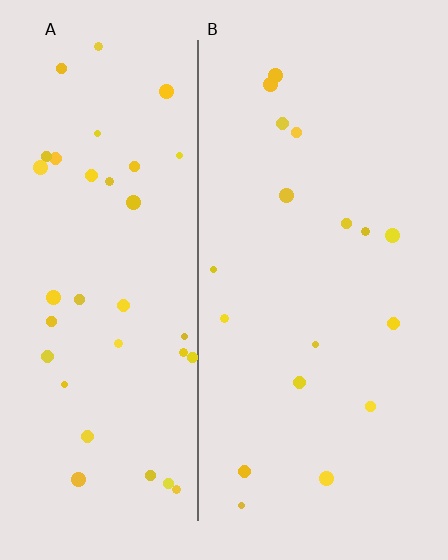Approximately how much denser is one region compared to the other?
Approximately 2.1× — region A over region B.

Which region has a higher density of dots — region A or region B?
A (the left).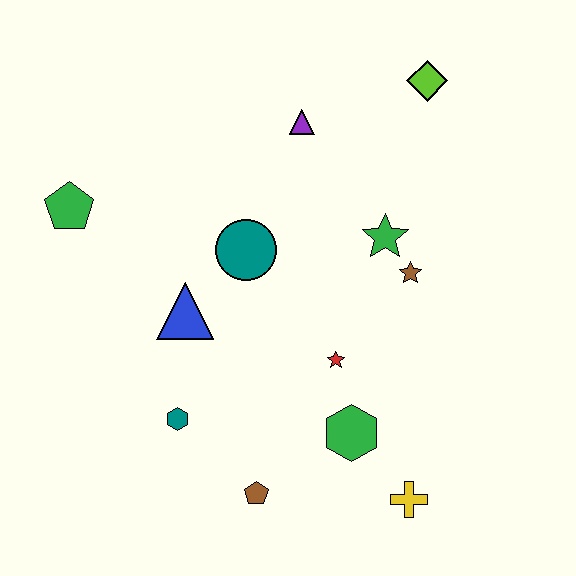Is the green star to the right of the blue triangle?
Yes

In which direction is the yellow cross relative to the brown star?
The yellow cross is below the brown star.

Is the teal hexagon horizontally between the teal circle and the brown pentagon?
No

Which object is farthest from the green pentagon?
The yellow cross is farthest from the green pentagon.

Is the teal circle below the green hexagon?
No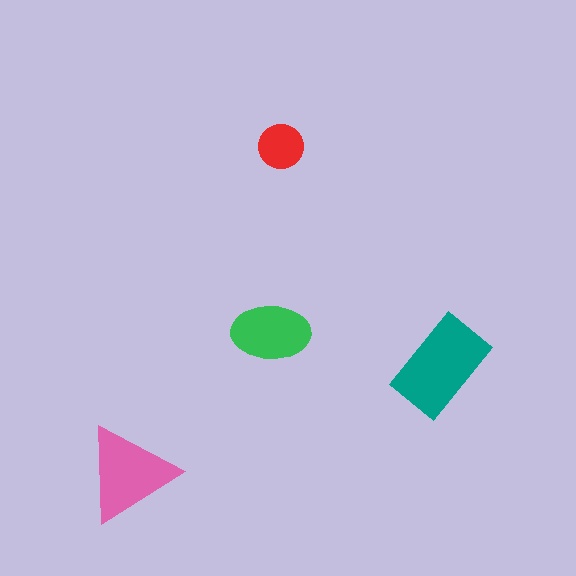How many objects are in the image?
There are 4 objects in the image.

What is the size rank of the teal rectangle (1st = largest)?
1st.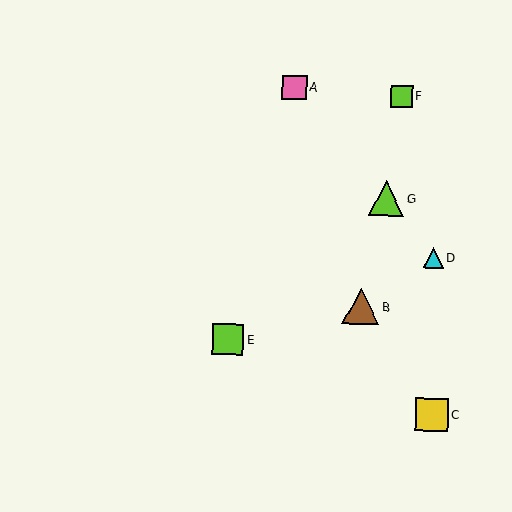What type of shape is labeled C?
Shape C is a yellow square.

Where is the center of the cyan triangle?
The center of the cyan triangle is at (433, 258).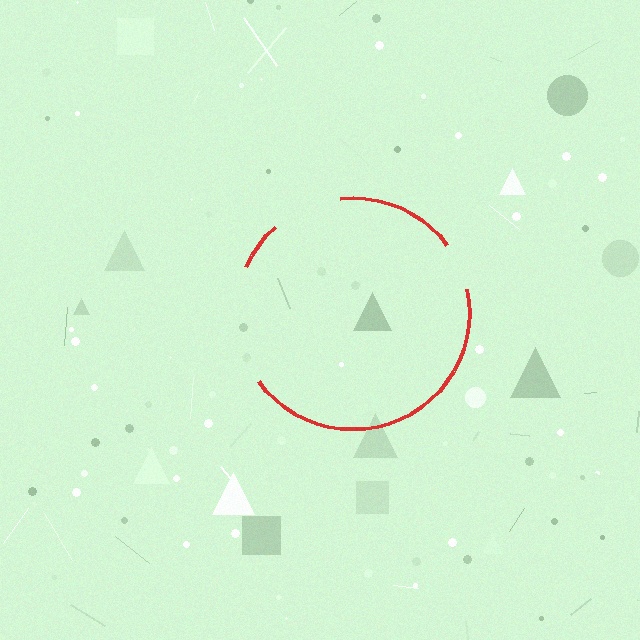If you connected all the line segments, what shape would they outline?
They would outline a circle.